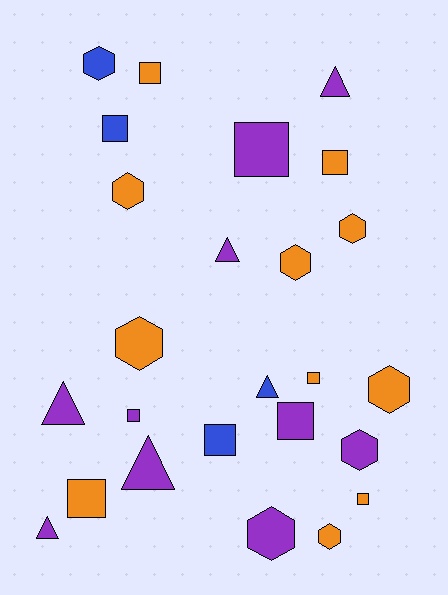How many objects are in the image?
There are 25 objects.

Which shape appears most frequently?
Square, with 10 objects.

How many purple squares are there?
There are 3 purple squares.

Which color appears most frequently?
Orange, with 11 objects.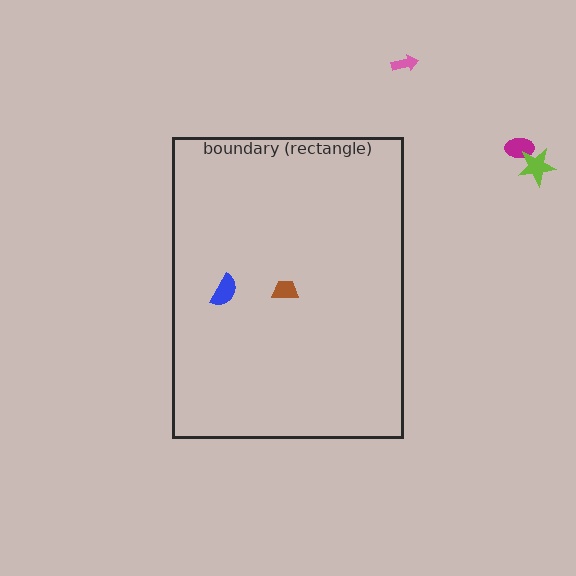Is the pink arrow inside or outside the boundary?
Outside.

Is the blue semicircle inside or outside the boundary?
Inside.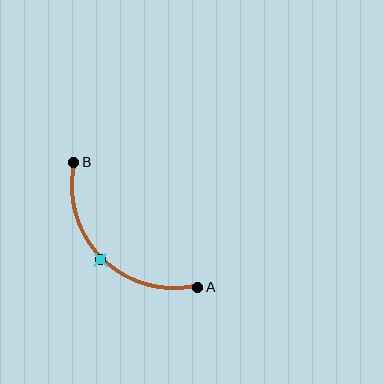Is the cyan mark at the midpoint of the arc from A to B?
Yes. The cyan mark lies on the arc at equal arc-length from both A and B — it is the arc midpoint.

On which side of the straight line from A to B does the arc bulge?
The arc bulges below and to the left of the straight line connecting A and B.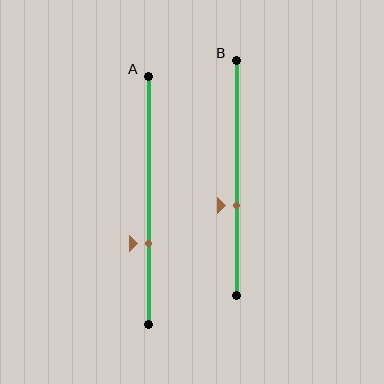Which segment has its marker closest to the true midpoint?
Segment B has its marker closest to the true midpoint.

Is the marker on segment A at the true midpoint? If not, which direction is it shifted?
No, the marker on segment A is shifted downward by about 18% of the segment length.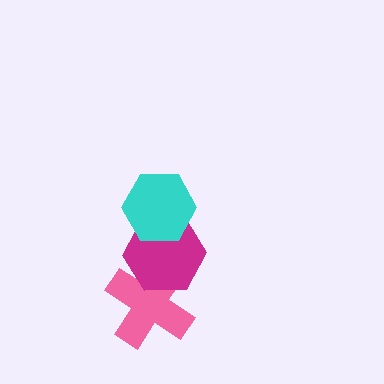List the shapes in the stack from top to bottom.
From top to bottom: the cyan hexagon, the magenta hexagon, the pink cross.